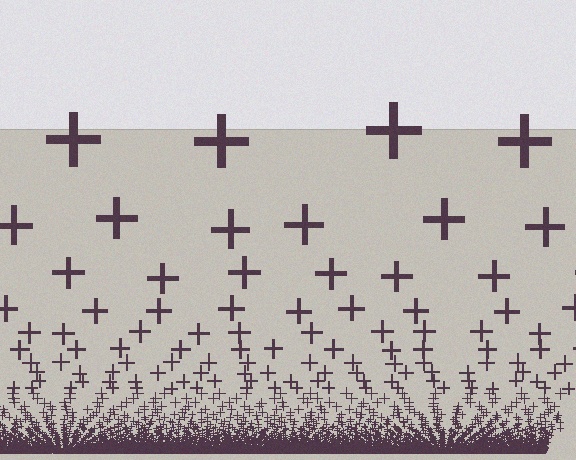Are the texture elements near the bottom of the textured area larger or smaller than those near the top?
Smaller. The gradient is inverted — elements near the bottom are smaller and denser.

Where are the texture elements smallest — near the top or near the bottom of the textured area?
Near the bottom.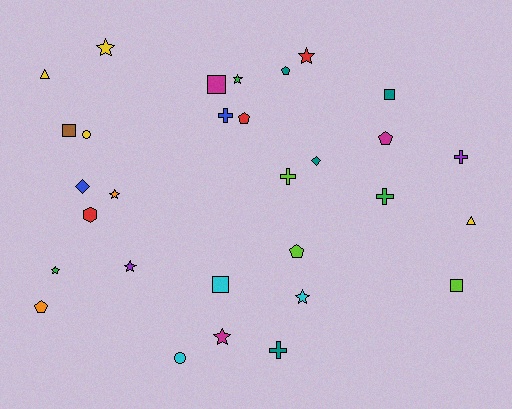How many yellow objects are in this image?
There are 4 yellow objects.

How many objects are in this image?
There are 30 objects.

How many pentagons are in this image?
There are 5 pentagons.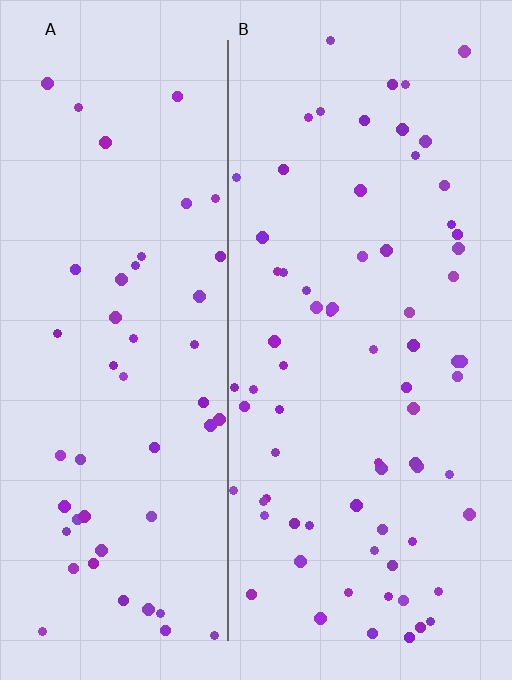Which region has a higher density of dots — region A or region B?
B (the right).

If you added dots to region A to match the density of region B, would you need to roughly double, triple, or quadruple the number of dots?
Approximately double.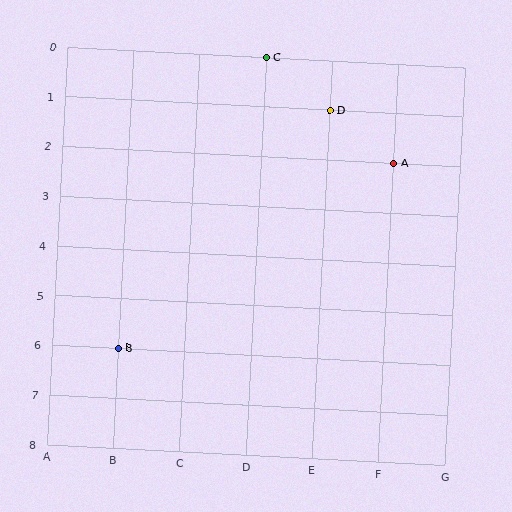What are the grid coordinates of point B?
Point B is at grid coordinates (B, 6).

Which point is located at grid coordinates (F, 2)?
Point A is at (F, 2).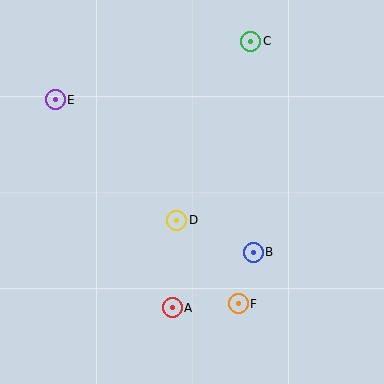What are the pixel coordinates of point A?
Point A is at (172, 308).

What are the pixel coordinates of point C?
Point C is at (251, 41).